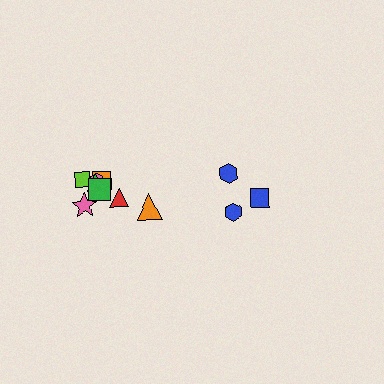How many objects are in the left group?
There are 8 objects.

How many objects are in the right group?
There are 3 objects.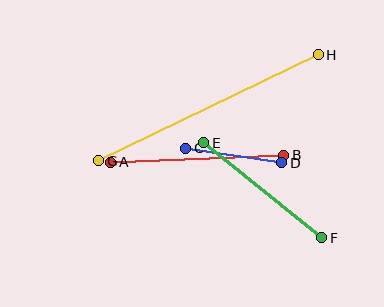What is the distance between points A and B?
The distance is approximately 173 pixels.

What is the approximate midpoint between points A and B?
The midpoint is at approximately (197, 159) pixels.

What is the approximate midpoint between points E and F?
The midpoint is at approximately (263, 190) pixels.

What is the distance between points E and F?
The distance is approximately 151 pixels.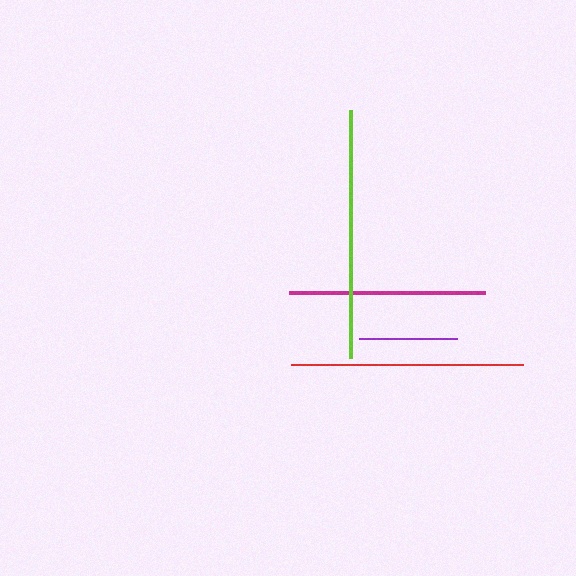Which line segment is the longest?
The lime line is the longest at approximately 248 pixels.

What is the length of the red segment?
The red segment is approximately 232 pixels long.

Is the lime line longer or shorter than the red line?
The lime line is longer than the red line.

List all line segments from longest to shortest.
From longest to shortest: lime, red, magenta, purple.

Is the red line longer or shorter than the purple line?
The red line is longer than the purple line.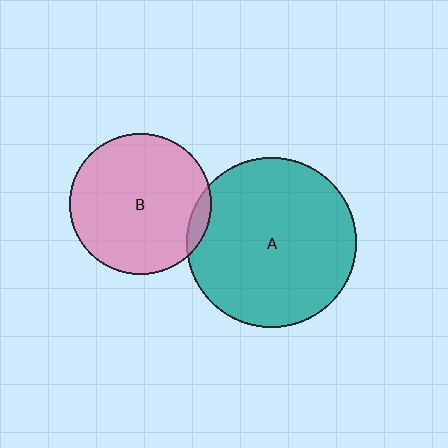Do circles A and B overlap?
Yes.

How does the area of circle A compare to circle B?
Approximately 1.4 times.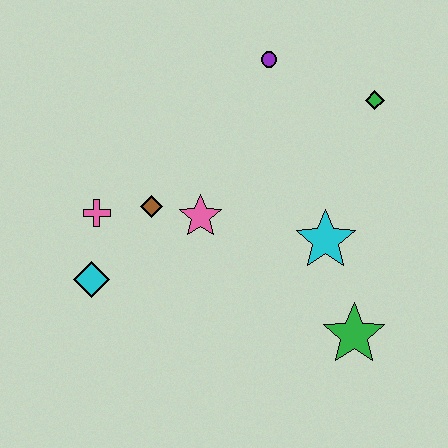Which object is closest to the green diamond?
The purple circle is closest to the green diamond.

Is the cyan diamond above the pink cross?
No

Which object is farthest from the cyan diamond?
The green diamond is farthest from the cyan diamond.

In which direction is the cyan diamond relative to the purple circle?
The cyan diamond is below the purple circle.